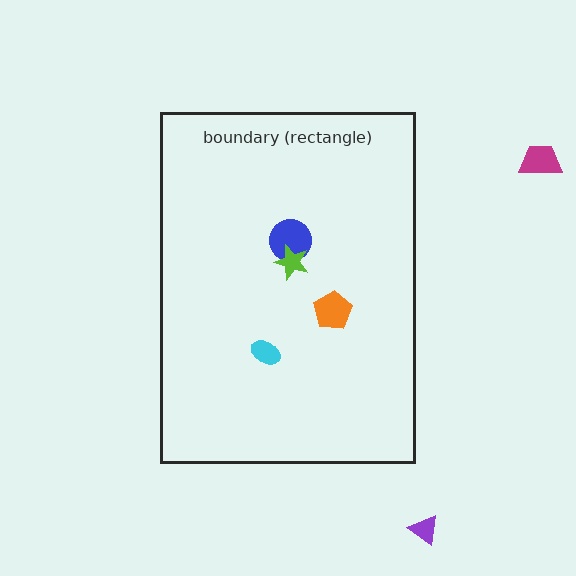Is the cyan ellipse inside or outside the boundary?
Inside.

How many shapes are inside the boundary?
4 inside, 2 outside.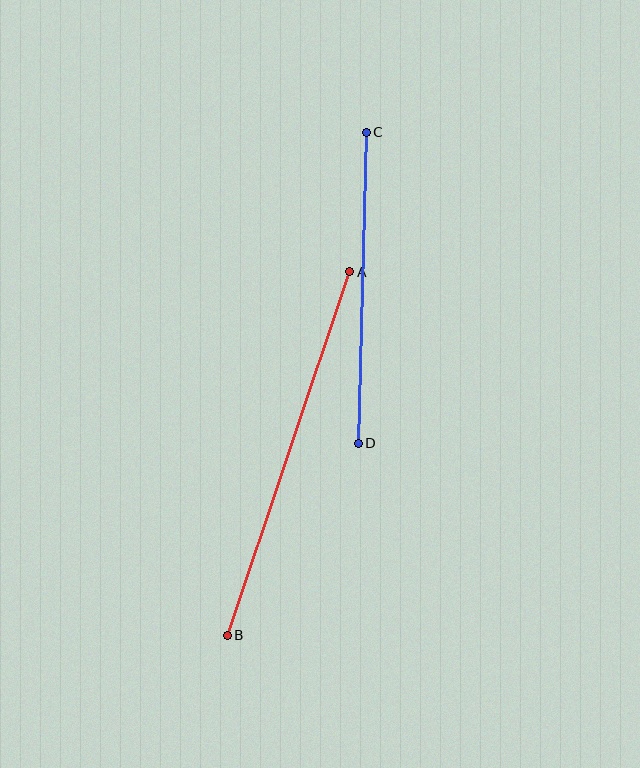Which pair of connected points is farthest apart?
Points A and B are farthest apart.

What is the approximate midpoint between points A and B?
The midpoint is at approximately (289, 454) pixels.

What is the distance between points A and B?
The distance is approximately 384 pixels.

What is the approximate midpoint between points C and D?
The midpoint is at approximately (362, 288) pixels.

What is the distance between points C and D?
The distance is approximately 311 pixels.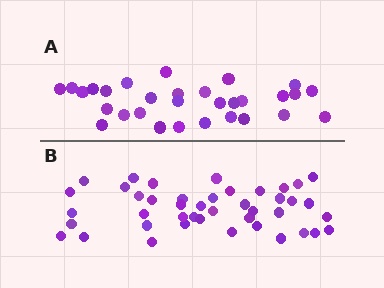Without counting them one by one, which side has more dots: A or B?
Region B (the bottom region) has more dots.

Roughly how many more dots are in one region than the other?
Region B has approximately 15 more dots than region A.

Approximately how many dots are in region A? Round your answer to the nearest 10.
About 30 dots.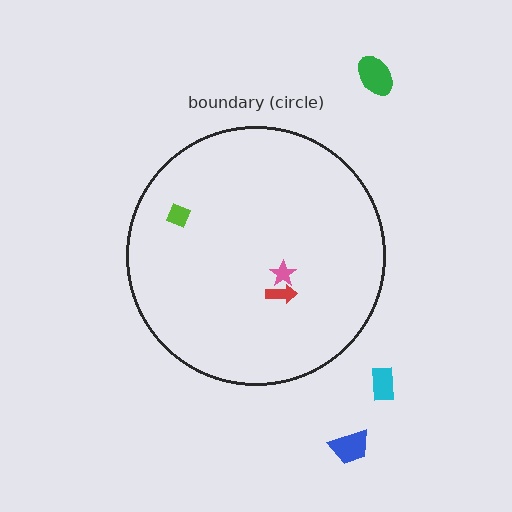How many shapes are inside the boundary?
3 inside, 3 outside.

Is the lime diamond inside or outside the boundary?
Inside.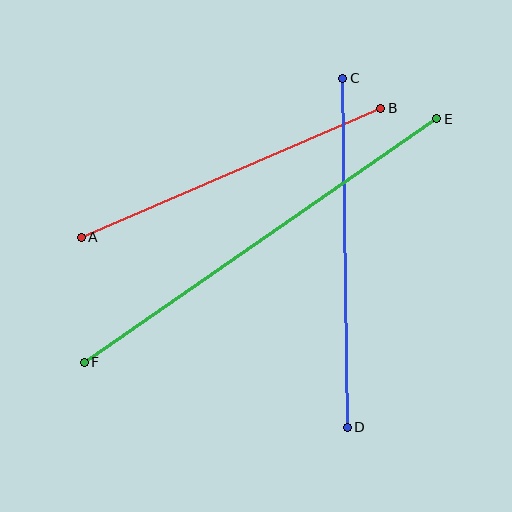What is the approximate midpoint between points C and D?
The midpoint is at approximately (345, 253) pixels.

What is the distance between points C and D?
The distance is approximately 349 pixels.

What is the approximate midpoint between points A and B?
The midpoint is at approximately (231, 173) pixels.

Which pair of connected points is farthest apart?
Points E and F are farthest apart.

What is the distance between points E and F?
The distance is approximately 429 pixels.